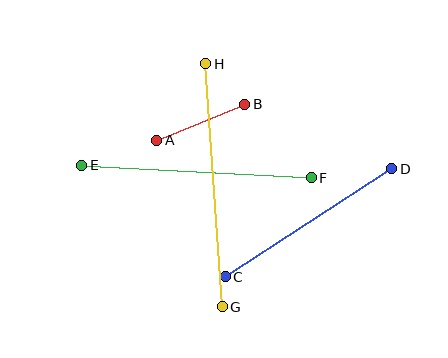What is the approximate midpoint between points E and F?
The midpoint is at approximately (196, 171) pixels.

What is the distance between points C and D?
The distance is approximately 198 pixels.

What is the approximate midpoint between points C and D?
The midpoint is at approximately (308, 223) pixels.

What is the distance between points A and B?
The distance is approximately 95 pixels.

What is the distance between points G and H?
The distance is approximately 244 pixels.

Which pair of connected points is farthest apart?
Points G and H are farthest apart.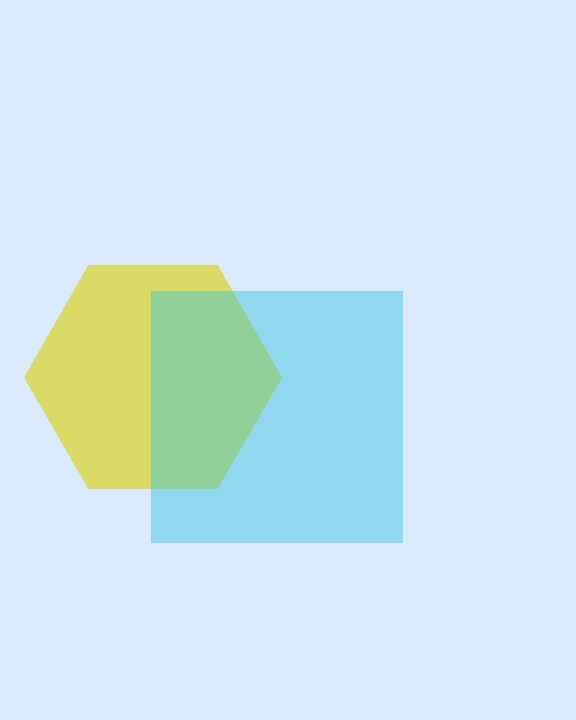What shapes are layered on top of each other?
The layered shapes are: a yellow hexagon, a cyan square.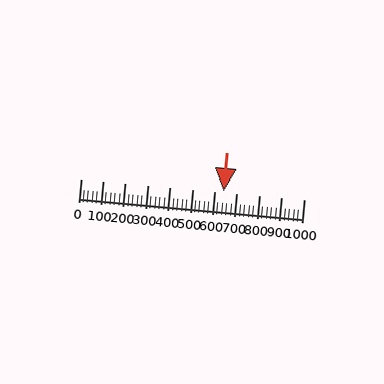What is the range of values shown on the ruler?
The ruler shows values from 0 to 1000.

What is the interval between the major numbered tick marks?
The major tick marks are spaced 100 units apart.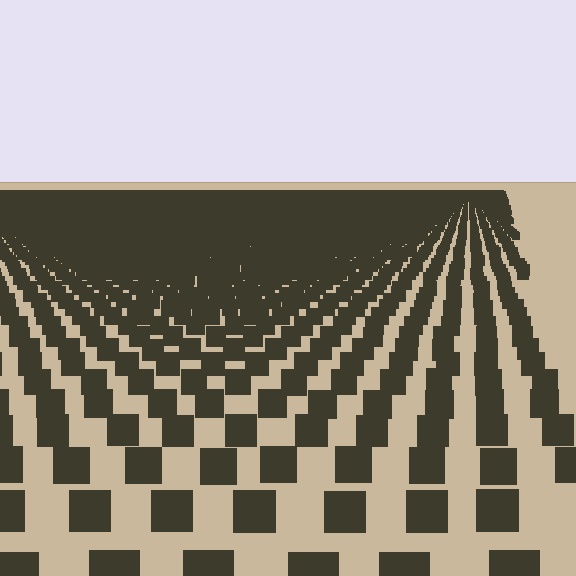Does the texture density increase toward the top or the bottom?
Density increases toward the top.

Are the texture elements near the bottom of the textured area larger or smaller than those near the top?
Larger. Near the bottom, elements are closer to the viewer and appear at a bigger on-screen size.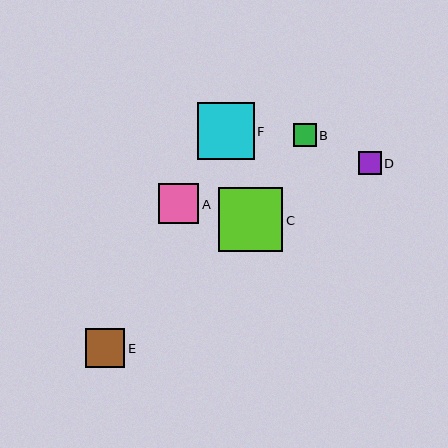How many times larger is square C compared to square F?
Square C is approximately 1.1 times the size of square F.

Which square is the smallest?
Square D is the smallest with a size of approximately 23 pixels.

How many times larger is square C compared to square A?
Square C is approximately 1.6 times the size of square A.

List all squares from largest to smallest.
From largest to smallest: C, F, A, E, B, D.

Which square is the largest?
Square C is the largest with a size of approximately 64 pixels.